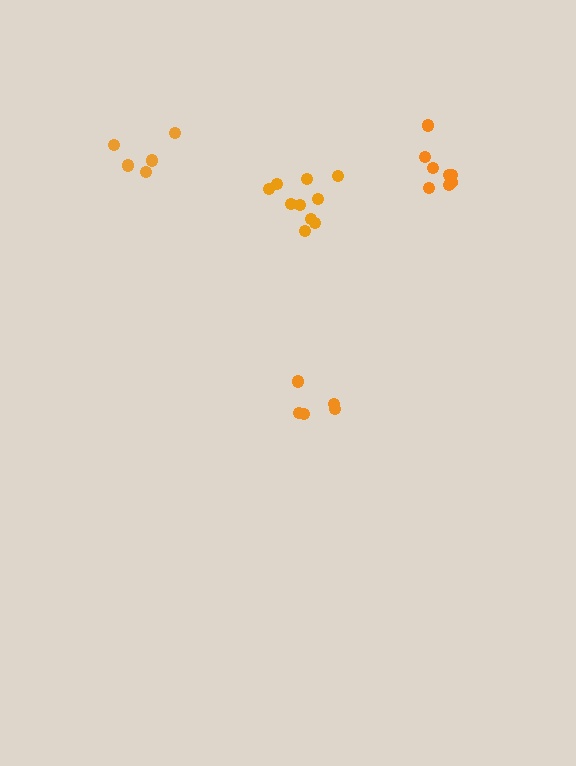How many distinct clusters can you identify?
There are 4 distinct clusters.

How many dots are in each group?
Group 1: 5 dots, Group 2: 10 dots, Group 3: 5 dots, Group 4: 8 dots (28 total).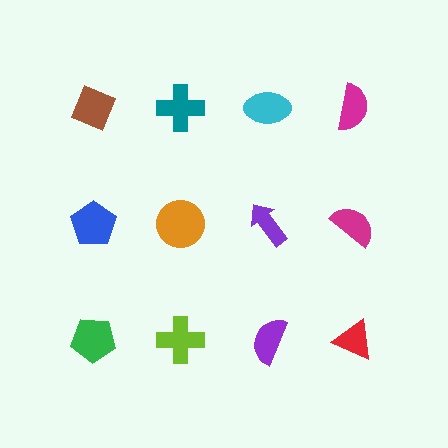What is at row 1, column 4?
A magenta semicircle.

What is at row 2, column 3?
A purple arrow.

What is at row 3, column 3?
A purple semicircle.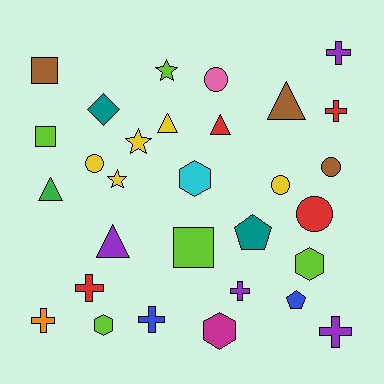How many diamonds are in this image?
There is 1 diamond.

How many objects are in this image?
There are 30 objects.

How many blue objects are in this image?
There are 2 blue objects.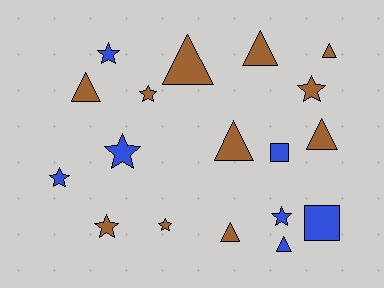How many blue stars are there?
There are 4 blue stars.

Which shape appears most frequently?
Triangle, with 8 objects.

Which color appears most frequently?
Brown, with 11 objects.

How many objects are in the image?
There are 18 objects.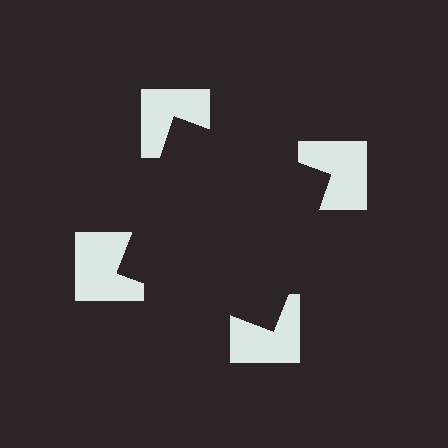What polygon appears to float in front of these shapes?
An illusory square — its edges are inferred from the aligned wedge cuts in the notched squares, not physically drawn.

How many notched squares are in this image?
There are 4 — one at each vertex of the illusory square.